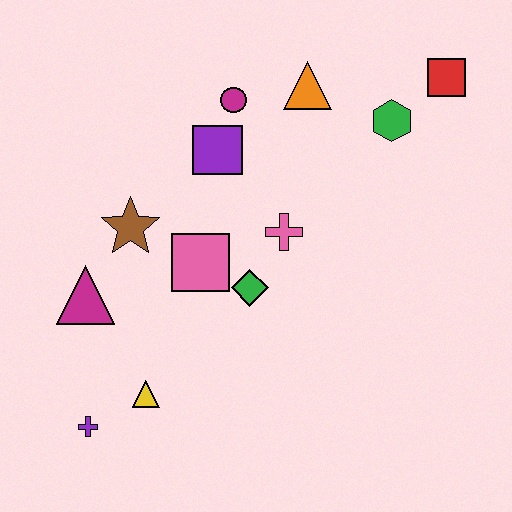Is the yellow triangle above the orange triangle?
No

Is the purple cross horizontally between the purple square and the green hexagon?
No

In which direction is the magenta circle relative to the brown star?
The magenta circle is above the brown star.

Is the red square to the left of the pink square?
No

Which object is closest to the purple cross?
The yellow triangle is closest to the purple cross.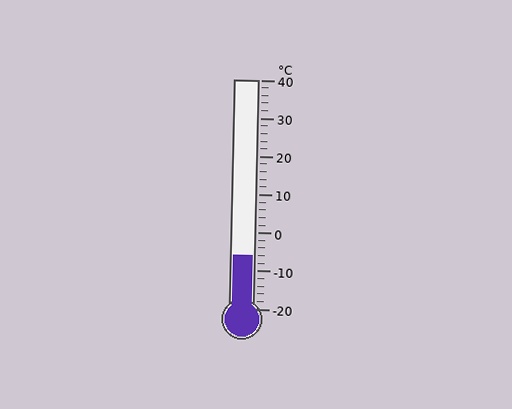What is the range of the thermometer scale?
The thermometer scale ranges from -20°C to 40°C.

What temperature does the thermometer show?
The thermometer shows approximately -6°C.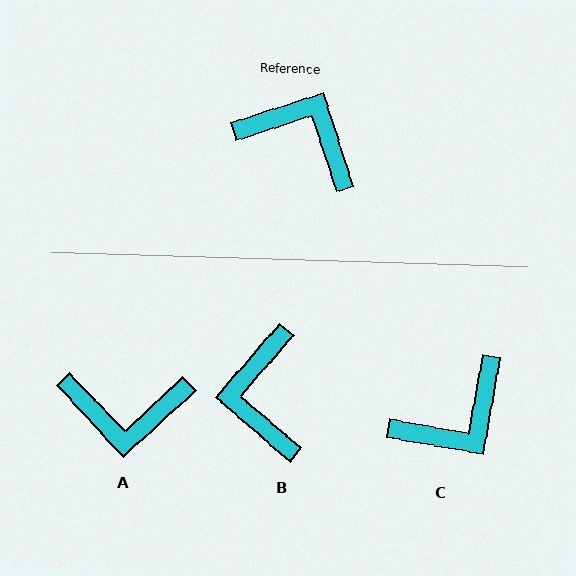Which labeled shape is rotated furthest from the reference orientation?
A, about 155 degrees away.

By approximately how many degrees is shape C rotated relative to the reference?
Approximately 118 degrees clockwise.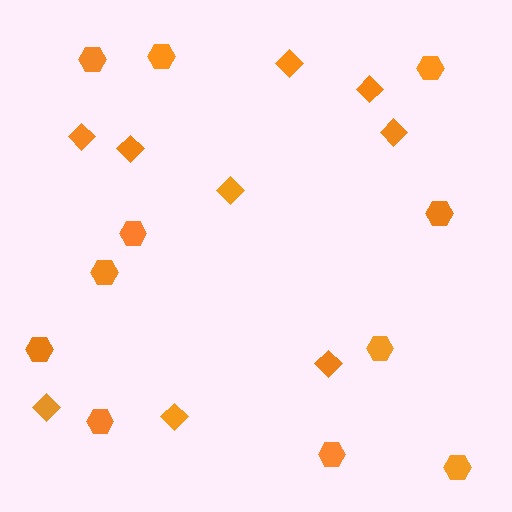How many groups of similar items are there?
There are 2 groups: one group of diamonds (9) and one group of hexagons (11).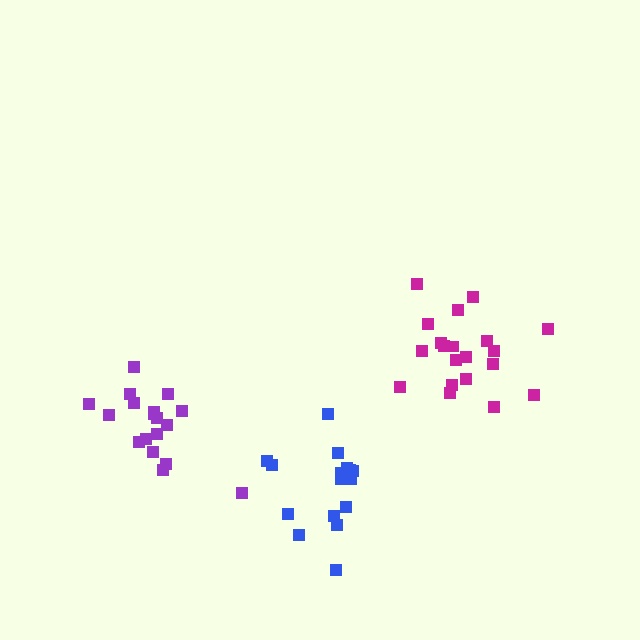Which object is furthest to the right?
The magenta cluster is rightmost.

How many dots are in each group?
Group 1: 20 dots, Group 2: 18 dots, Group 3: 16 dots (54 total).